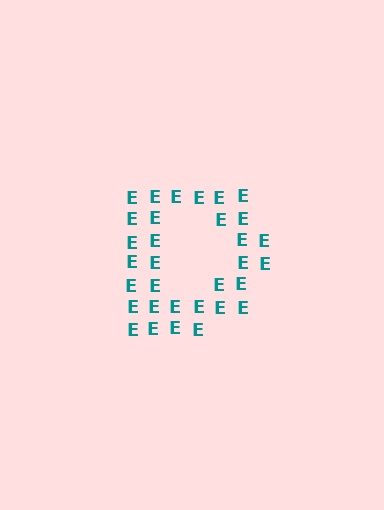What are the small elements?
The small elements are letter E's.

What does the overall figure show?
The overall figure shows the letter D.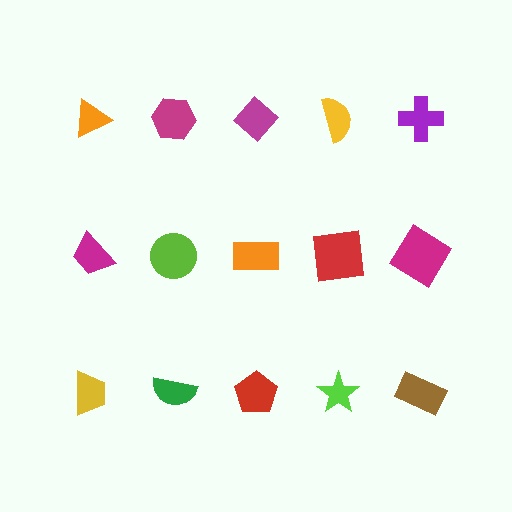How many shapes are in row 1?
5 shapes.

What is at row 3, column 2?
A green semicircle.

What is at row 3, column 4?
A lime star.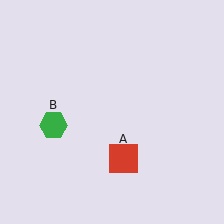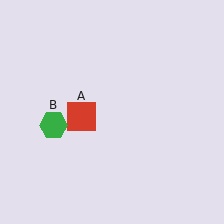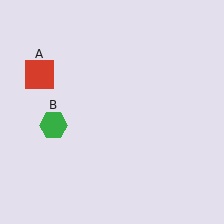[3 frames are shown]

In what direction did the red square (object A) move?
The red square (object A) moved up and to the left.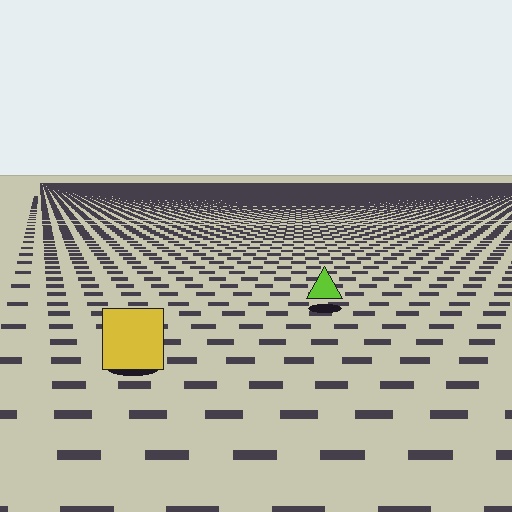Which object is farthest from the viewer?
The lime triangle is farthest from the viewer. It appears smaller and the ground texture around it is denser.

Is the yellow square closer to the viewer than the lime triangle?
Yes. The yellow square is closer — you can tell from the texture gradient: the ground texture is coarser near it.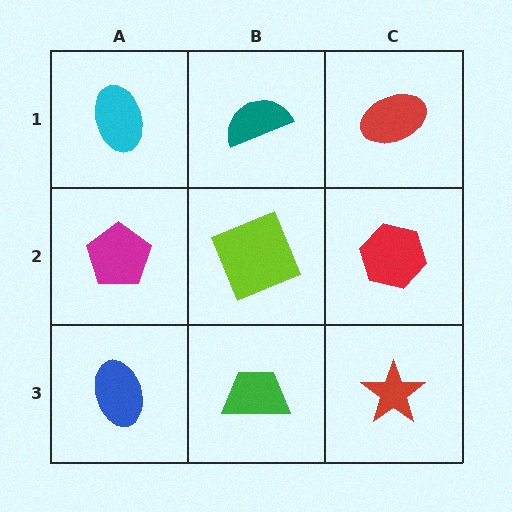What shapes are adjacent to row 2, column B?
A teal semicircle (row 1, column B), a green trapezoid (row 3, column B), a magenta pentagon (row 2, column A), a red hexagon (row 2, column C).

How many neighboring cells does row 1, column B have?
3.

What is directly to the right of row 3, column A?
A green trapezoid.